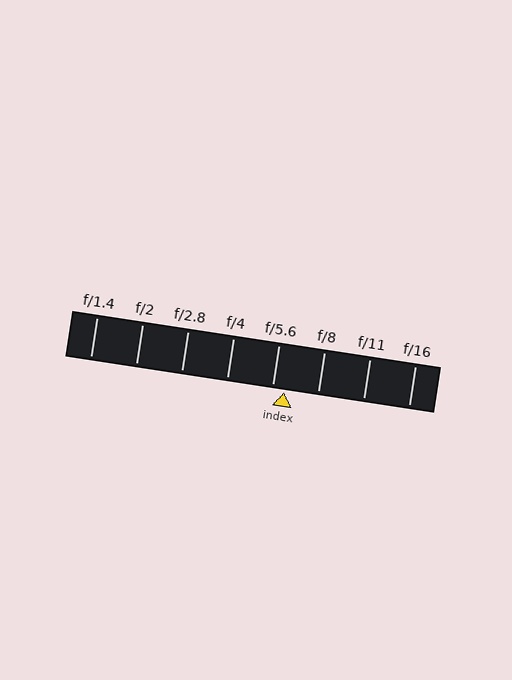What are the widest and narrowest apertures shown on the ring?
The widest aperture shown is f/1.4 and the narrowest is f/16.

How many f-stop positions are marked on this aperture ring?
There are 8 f-stop positions marked.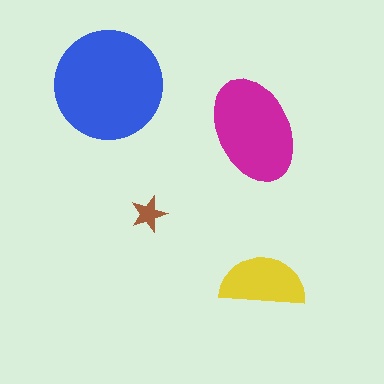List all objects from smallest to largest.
The brown star, the yellow semicircle, the magenta ellipse, the blue circle.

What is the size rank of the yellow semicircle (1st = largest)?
3rd.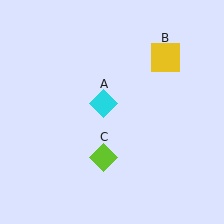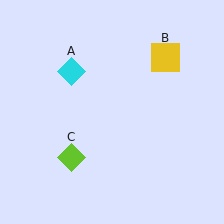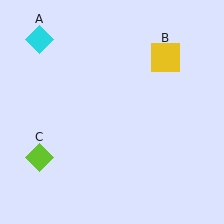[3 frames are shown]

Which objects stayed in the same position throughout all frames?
Yellow square (object B) remained stationary.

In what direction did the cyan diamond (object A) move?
The cyan diamond (object A) moved up and to the left.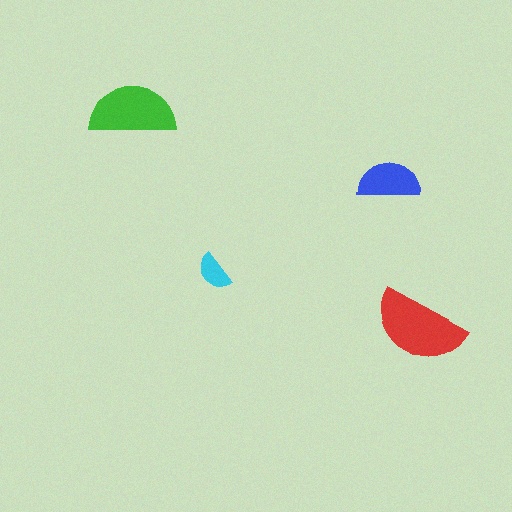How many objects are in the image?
There are 4 objects in the image.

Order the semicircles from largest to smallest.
the red one, the green one, the blue one, the cyan one.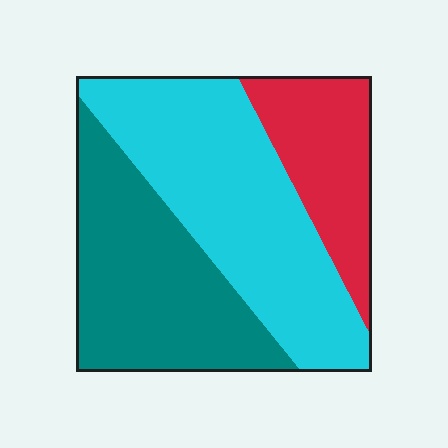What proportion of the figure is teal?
Teal takes up about three eighths (3/8) of the figure.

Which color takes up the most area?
Cyan, at roughly 45%.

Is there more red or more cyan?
Cyan.